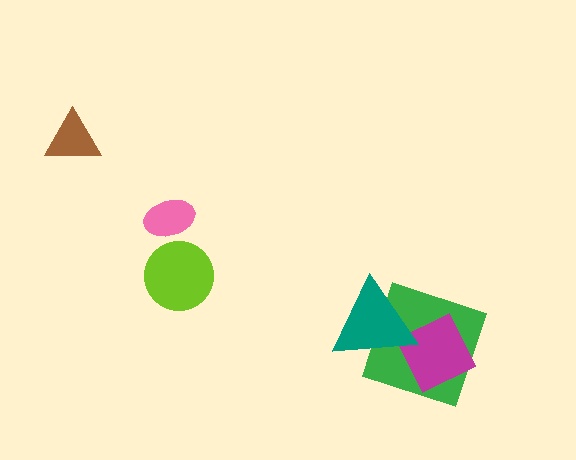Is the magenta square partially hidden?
Yes, it is partially covered by another shape.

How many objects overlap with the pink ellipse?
0 objects overlap with the pink ellipse.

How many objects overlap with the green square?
2 objects overlap with the green square.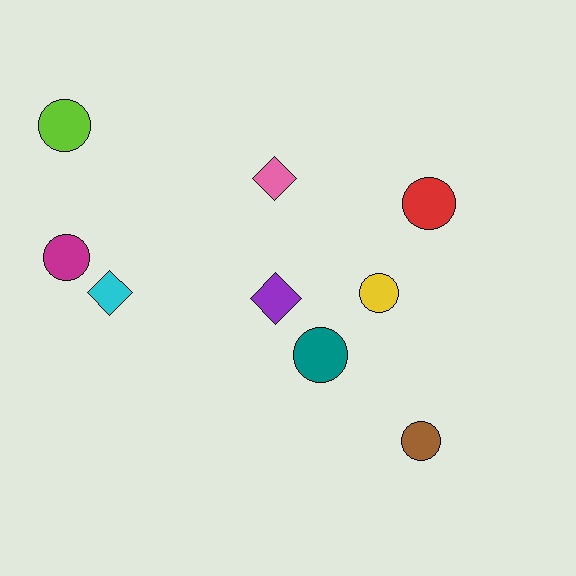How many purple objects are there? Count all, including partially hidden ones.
There is 1 purple object.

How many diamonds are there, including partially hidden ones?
There are 3 diamonds.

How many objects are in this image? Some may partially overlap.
There are 9 objects.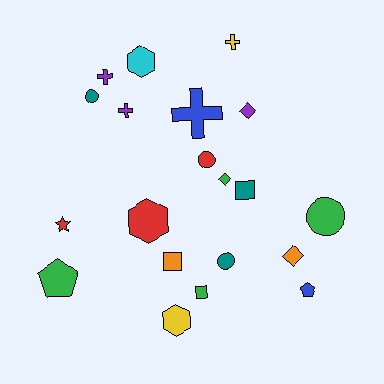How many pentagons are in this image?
There are 2 pentagons.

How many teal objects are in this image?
There are 3 teal objects.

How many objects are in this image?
There are 20 objects.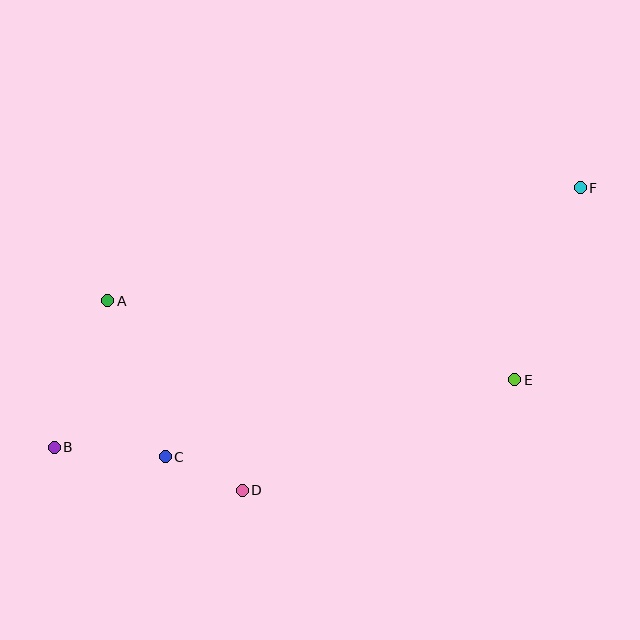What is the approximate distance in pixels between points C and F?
The distance between C and F is approximately 495 pixels.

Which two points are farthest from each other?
Points B and F are farthest from each other.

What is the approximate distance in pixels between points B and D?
The distance between B and D is approximately 193 pixels.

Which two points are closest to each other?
Points C and D are closest to each other.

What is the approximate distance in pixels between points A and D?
The distance between A and D is approximately 232 pixels.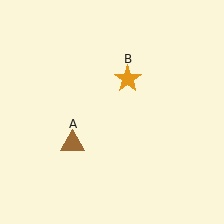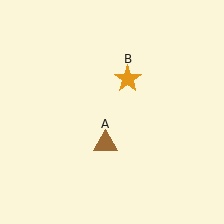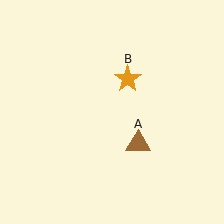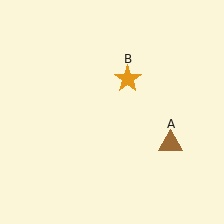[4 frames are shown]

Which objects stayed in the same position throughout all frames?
Orange star (object B) remained stationary.